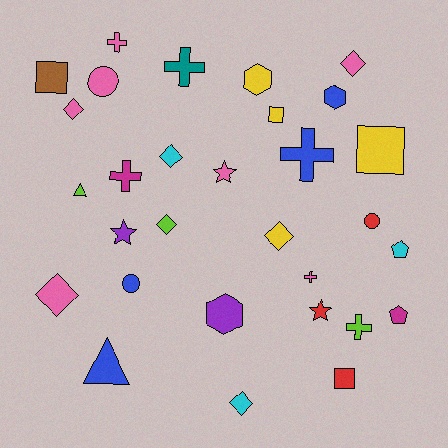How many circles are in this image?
There are 3 circles.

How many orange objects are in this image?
There are no orange objects.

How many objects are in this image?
There are 30 objects.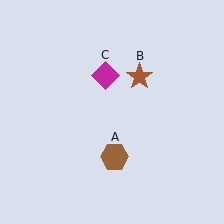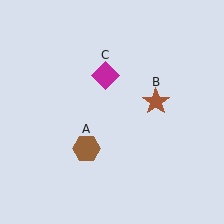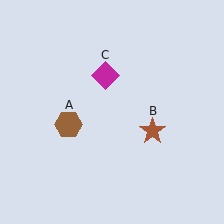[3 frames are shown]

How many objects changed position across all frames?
2 objects changed position: brown hexagon (object A), brown star (object B).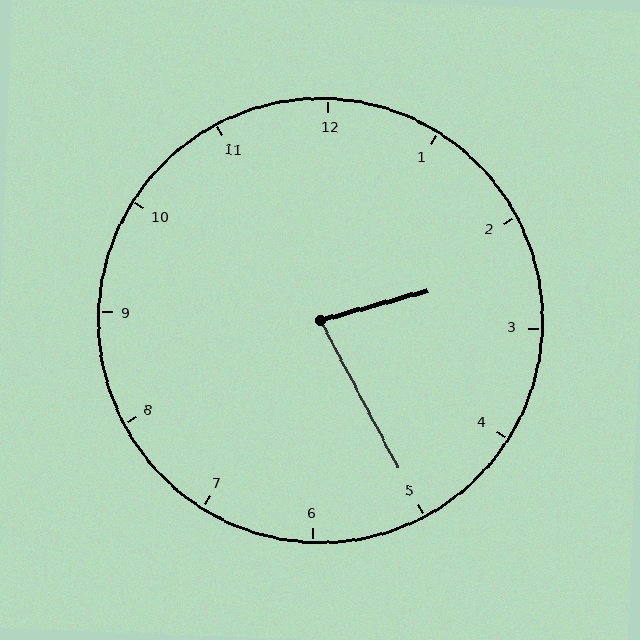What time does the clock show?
2:25.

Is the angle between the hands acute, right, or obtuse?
It is acute.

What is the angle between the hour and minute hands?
Approximately 78 degrees.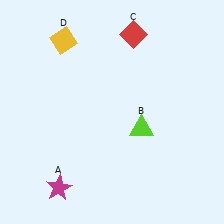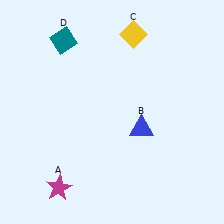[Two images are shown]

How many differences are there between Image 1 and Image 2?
There are 3 differences between the two images.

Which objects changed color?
B changed from lime to blue. C changed from red to yellow. D changed from yellow to teal.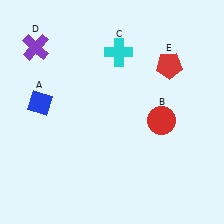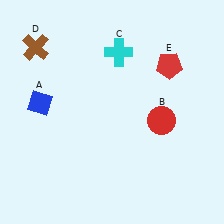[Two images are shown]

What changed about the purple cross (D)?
In Image 1, D is purple. In Image 2, it changed to brown.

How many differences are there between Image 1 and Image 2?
There is 1 difference between the two images.